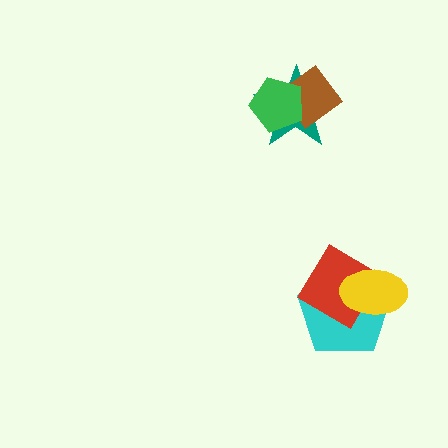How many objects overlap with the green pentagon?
2 objects overlap with the green pentagon.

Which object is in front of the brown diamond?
The green pentagon is in front of the brown diamond.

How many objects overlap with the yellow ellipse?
2 objects overlap with the yellow ellipse.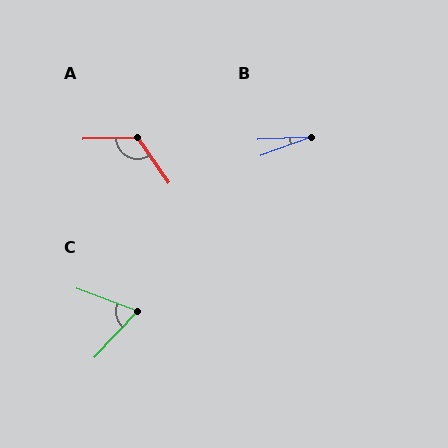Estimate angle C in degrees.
Approximately 67 degrees.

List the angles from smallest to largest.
B (17°), C (67°), A (123°).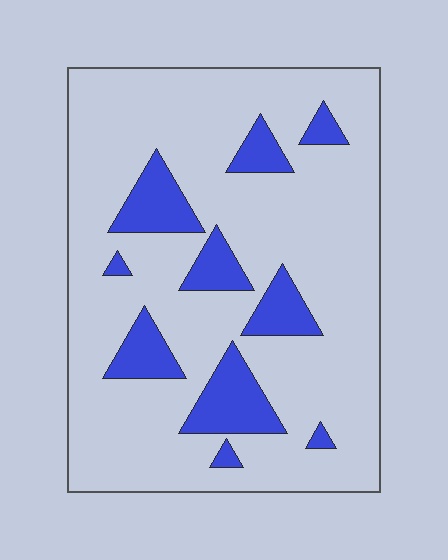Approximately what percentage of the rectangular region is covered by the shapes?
Approximately 15%.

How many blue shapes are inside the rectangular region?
10.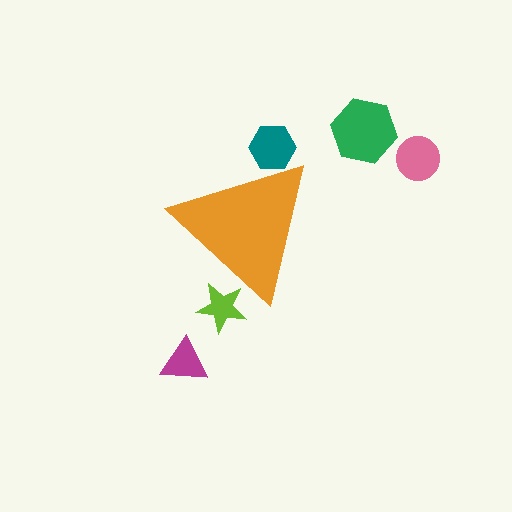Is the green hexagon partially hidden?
No, the green hexagon is fully visible.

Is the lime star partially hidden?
Yes, the lime star is partially hidden behind the orange triangle.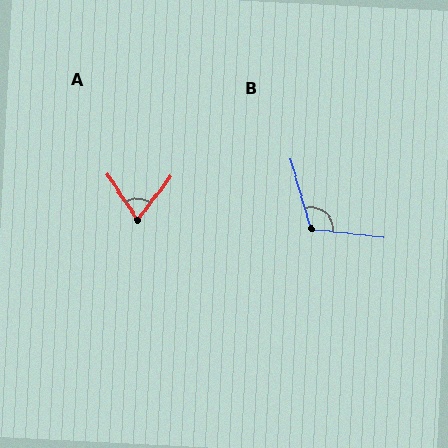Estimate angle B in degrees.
Approximately 112 degrees.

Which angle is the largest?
B, at approximately 112 degrees.